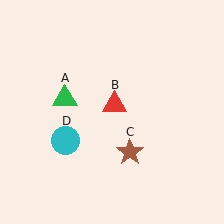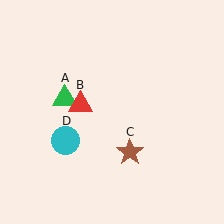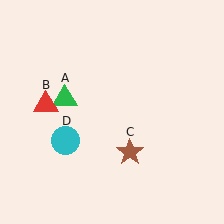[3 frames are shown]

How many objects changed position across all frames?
1 object changed position: red triangle (object B).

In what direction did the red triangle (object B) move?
The red triangle (object B) moved left.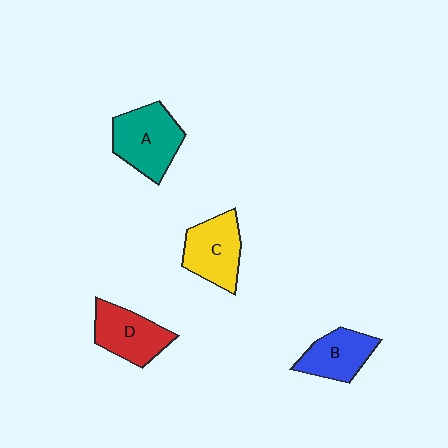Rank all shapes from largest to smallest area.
From largest to smallest: A (teal), C (yellow), D (red), B (blue).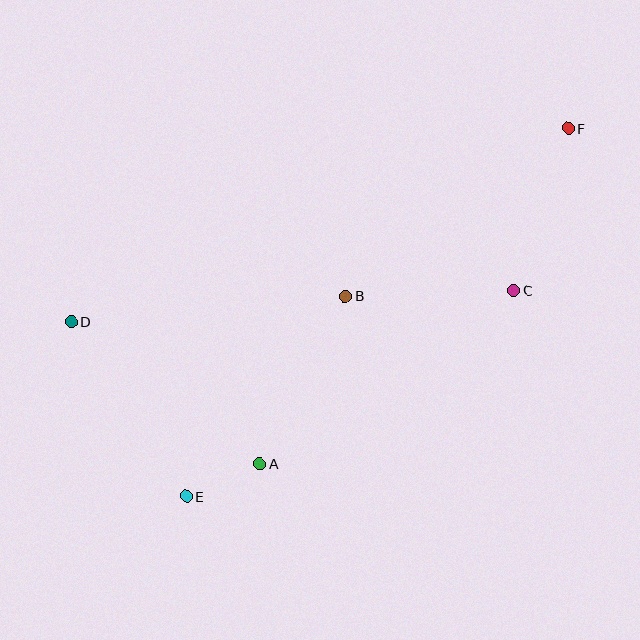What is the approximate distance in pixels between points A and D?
The distance between A and D is approximately 236 pixels.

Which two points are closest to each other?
Points A and E are closest to each other.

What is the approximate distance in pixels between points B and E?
The distance between B and E is approximately 256 pixels.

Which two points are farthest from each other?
Points D and F are farthest from each other.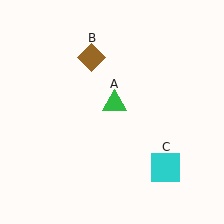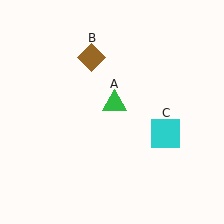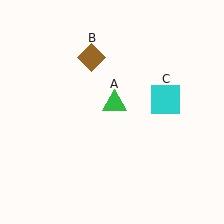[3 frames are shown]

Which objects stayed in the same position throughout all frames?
Green triangle (object A) and brown diamond (object B) remained stationary.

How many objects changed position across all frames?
1 object changed position: cyan square (object C).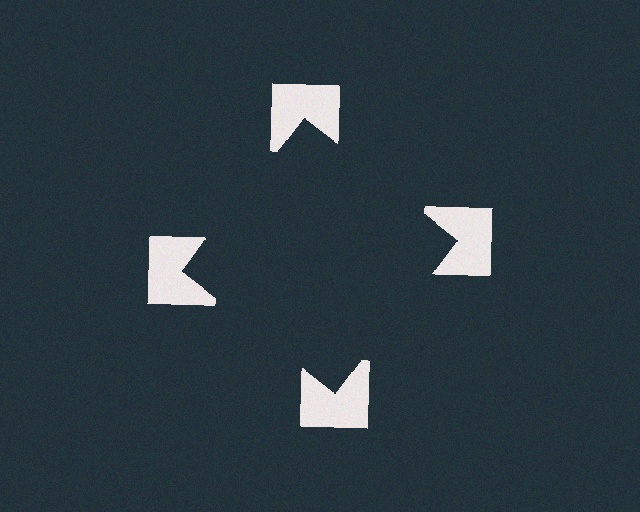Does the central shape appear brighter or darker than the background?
It typically appears slightly darker than the background, even though no actual brightness change is drawn.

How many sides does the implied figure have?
4 sides.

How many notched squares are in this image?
There are 4 — one at each vertex of the illusory square.